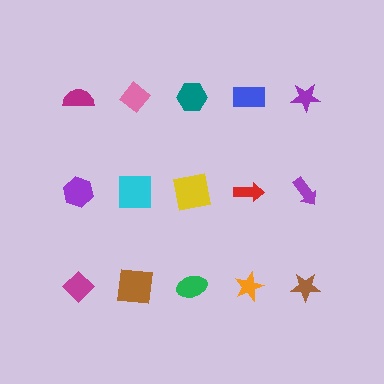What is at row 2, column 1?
A purple hexagon.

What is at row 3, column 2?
A brown square.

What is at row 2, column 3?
A yellow square.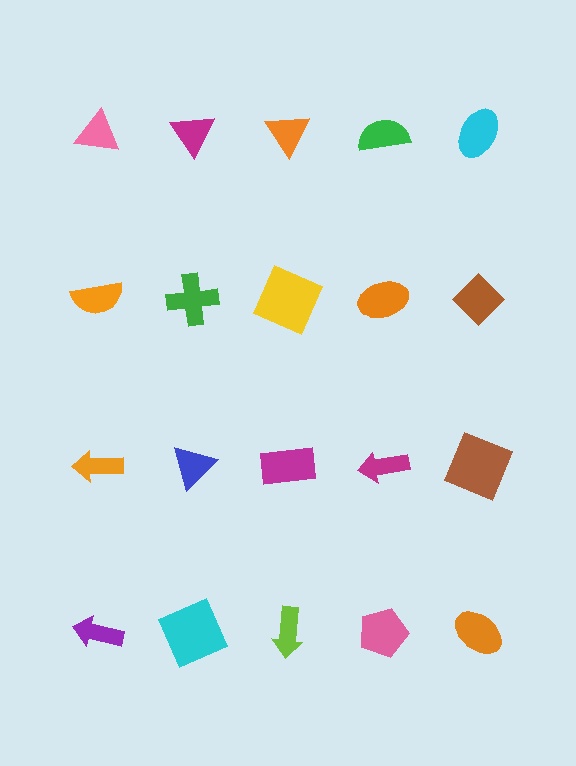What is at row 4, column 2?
A cyan square.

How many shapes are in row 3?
5 shapes.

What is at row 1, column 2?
A magenta triangle.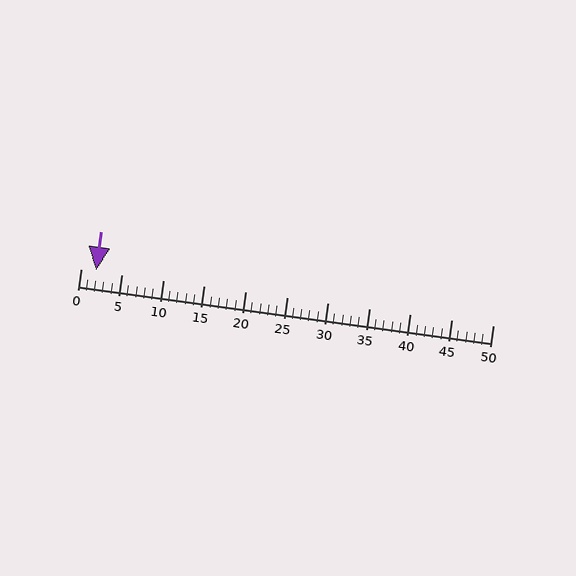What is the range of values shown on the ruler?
The ruler shows values from 0 to 50.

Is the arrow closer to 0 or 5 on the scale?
The arrow is closer to 0.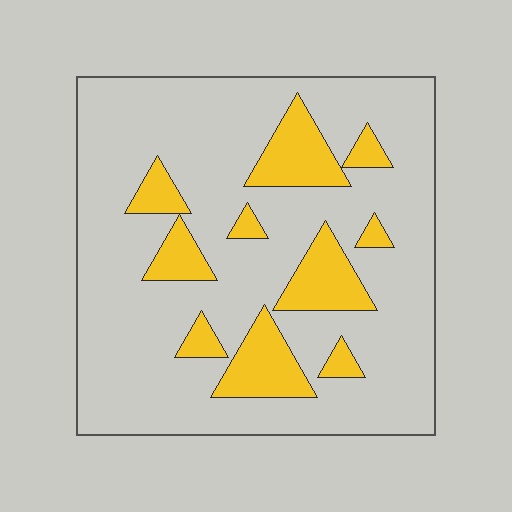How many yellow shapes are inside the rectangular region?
10.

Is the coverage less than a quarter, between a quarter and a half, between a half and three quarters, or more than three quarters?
Less than a quarter.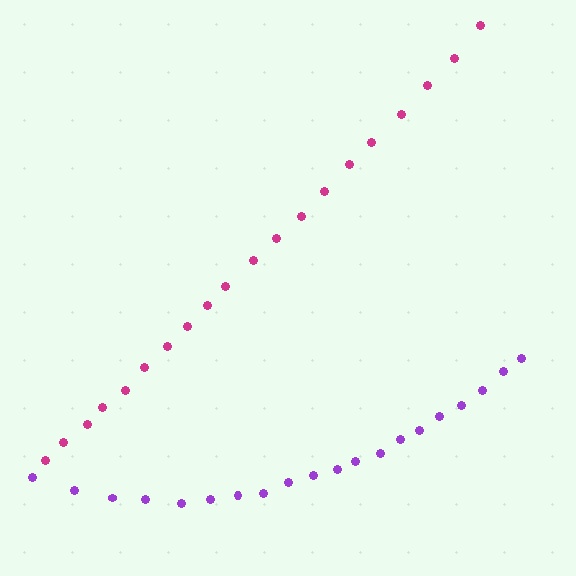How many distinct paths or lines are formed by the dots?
There are 2 distinct paths.